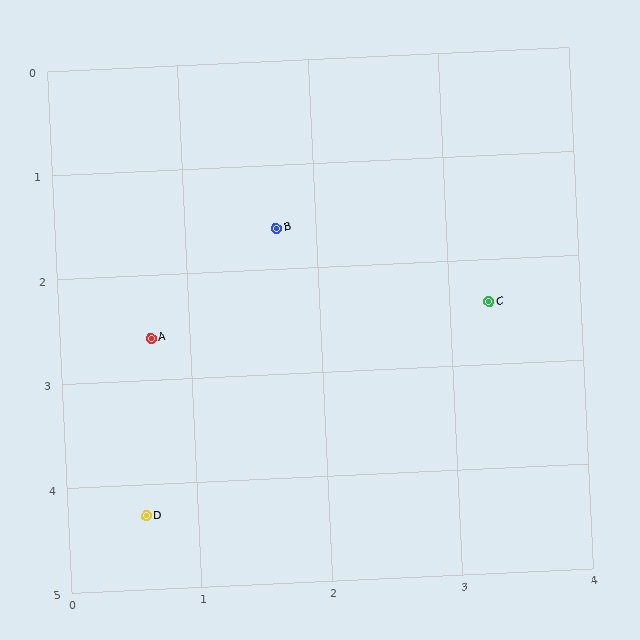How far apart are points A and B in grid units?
Points A and B are about 1.4 grid units apart.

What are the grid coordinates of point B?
Point B is at approximately (1.7, 1.6).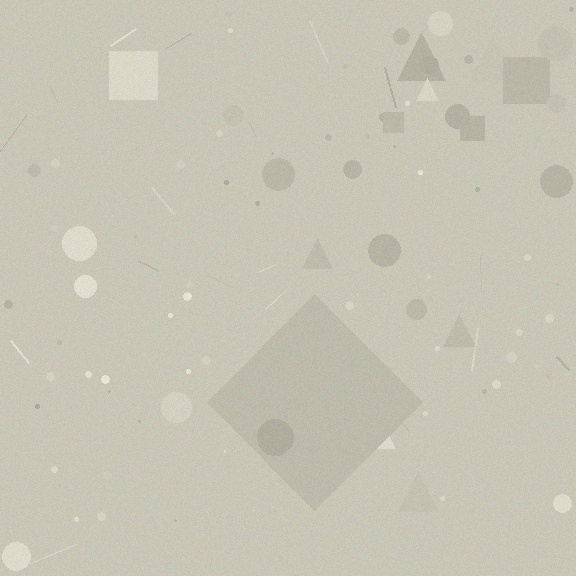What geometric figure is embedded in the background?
A diamond is embedded in the background.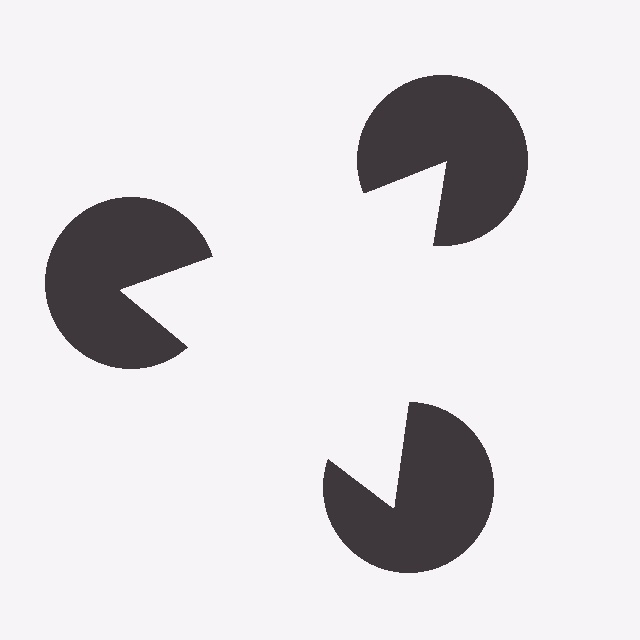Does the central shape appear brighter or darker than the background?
It typically appears slightly brighter than the background, even though no actual brightness change is drawn.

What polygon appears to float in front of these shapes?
An illusory triangle — its edges are inferred from the aligned wedge cuts in the pac-man discs, not physically drawn.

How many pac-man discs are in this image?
There are 3 — one at each vertex of the illusory triangle.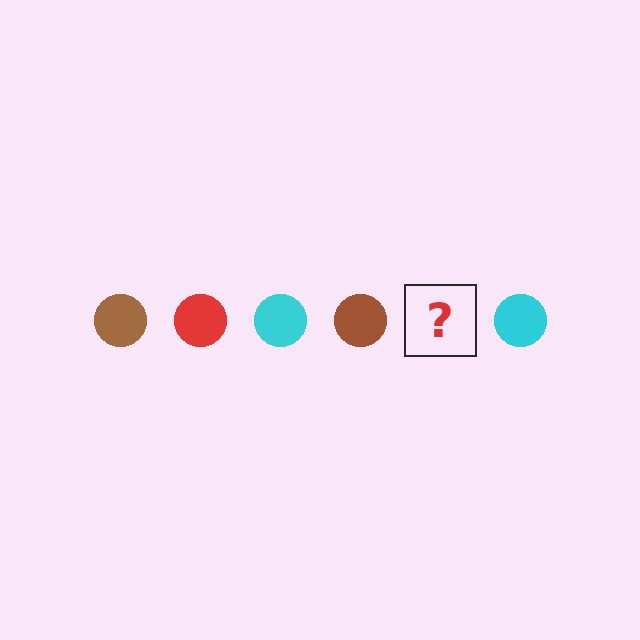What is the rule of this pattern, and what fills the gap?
The rule is that the pattern cycles through brown, red, cyan circles. The gap should be filled with a red circle.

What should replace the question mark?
The question mark should be replaced with a red circle.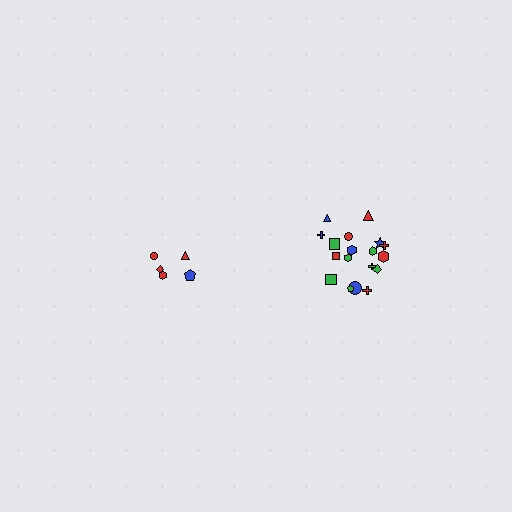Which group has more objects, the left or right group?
The right group.